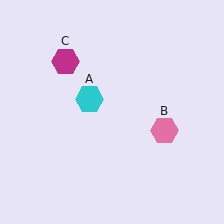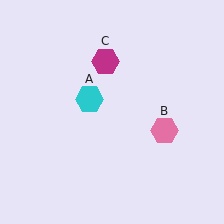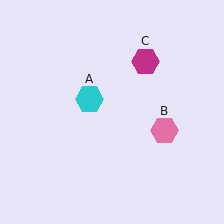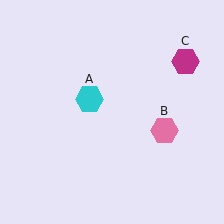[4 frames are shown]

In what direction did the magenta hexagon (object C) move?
The magenta hexagon (object C) moved right.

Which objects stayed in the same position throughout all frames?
Cyan hexagon (object A) and pink hexagon (object B) remained stationary.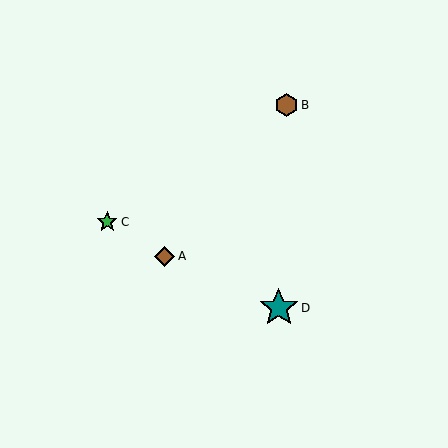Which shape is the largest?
The teal star (labeled D) is the largest.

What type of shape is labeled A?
Shape A is a brown diamond.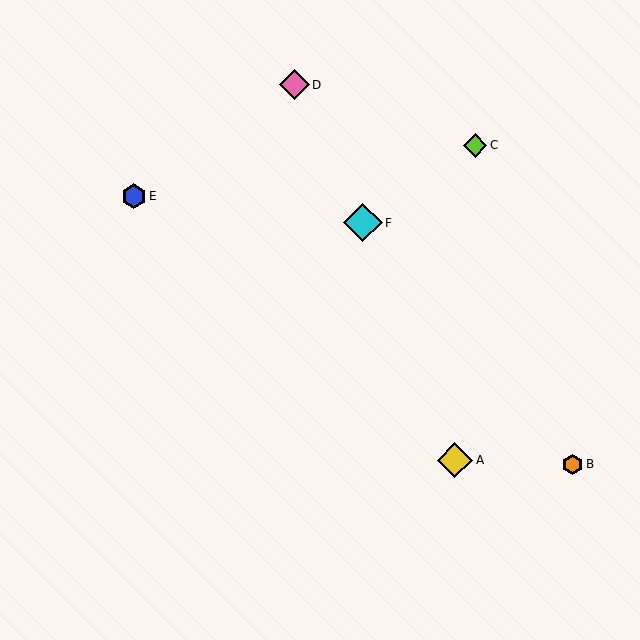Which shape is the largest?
The cyan diamond (labeled F) is the largest.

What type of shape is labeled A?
Shape A is a yellow diamond.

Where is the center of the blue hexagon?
The center of the blue hexagon is at (134, 196).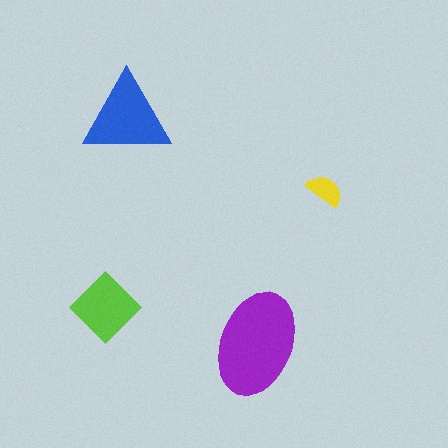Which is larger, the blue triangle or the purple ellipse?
The purple ellipse.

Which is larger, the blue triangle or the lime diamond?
The blue triangle.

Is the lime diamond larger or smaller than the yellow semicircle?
Larger.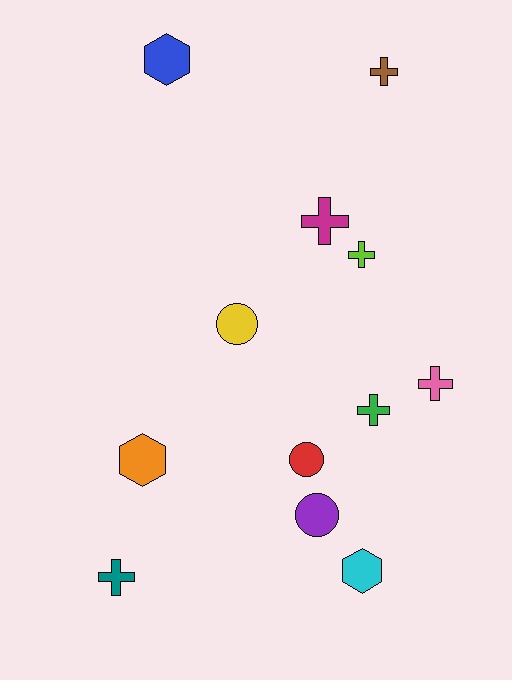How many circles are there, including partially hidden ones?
There are 3 circles.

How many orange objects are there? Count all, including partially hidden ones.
There is 1 orange object.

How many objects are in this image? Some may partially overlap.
There are 12 objects.